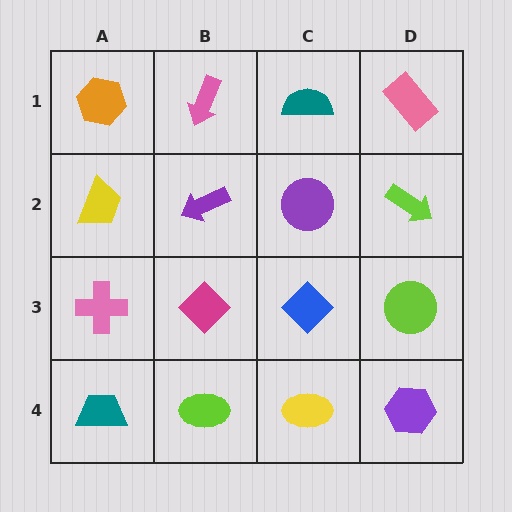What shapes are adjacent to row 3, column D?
A lime arrow (row 2, column D), a purple hexagon (row 4, column D), a blue diamond (row 3, column C).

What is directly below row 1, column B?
A purple arrow.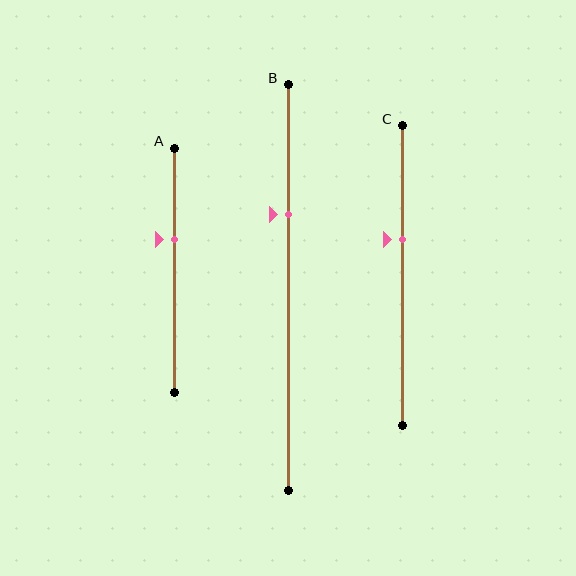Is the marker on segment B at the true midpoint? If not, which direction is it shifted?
No, the marker on segment B is shifted upward by about 18% of the segment length.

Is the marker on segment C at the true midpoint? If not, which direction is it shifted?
No, the marker on segment C is shifted upward by about 12% of the segment length.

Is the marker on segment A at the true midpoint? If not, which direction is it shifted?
No, the marker on segment A is shifted upward by about 13% of the segment length.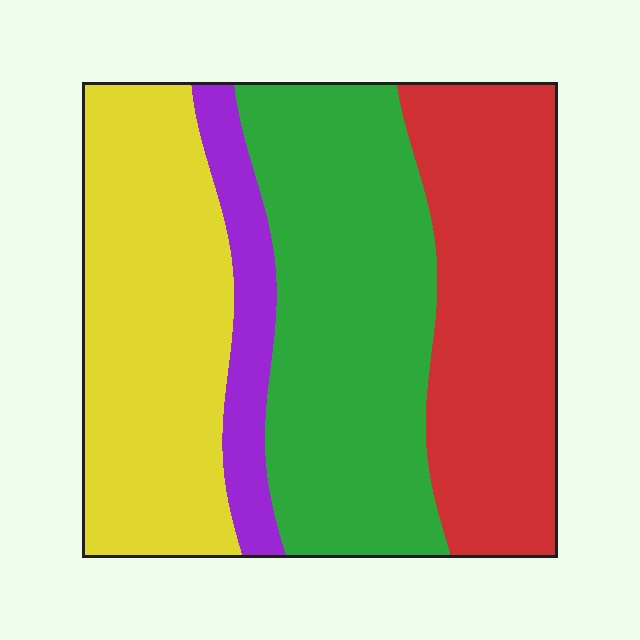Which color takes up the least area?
Purple, at roughly 10%.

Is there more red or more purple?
Red.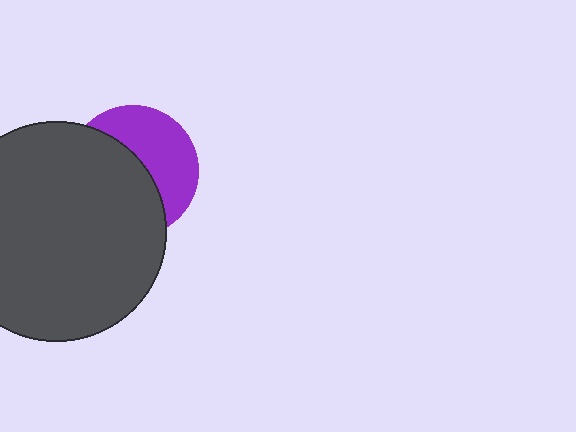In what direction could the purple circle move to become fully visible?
The purple circle could move right. That would shift it out from behind the dark gray circle entirely.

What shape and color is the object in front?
The object in front is a dark gray circle.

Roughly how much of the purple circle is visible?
A small part of it is visible (roughly 44%).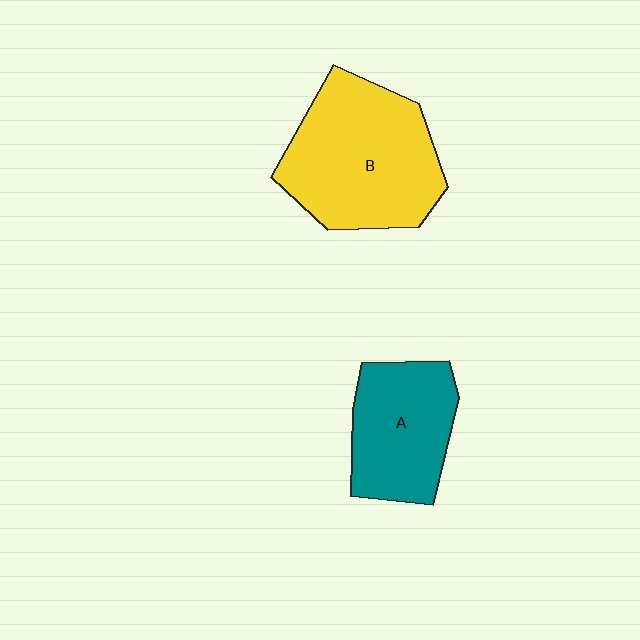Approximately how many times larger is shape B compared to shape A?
Approximately 1.5 times.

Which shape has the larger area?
Shape B (yellow).